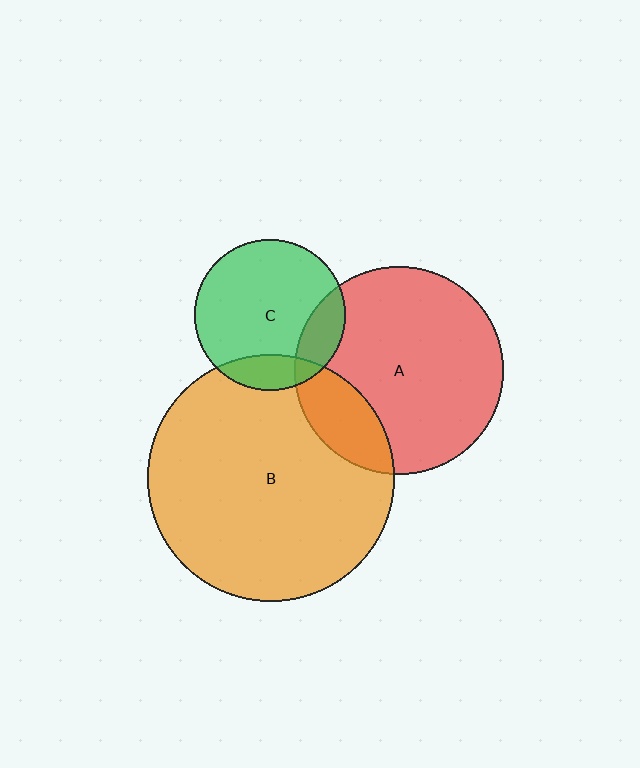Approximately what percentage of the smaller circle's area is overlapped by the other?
Approximately 15%.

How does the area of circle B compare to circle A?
Approximately 1.4 times.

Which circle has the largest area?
Circle B (orange).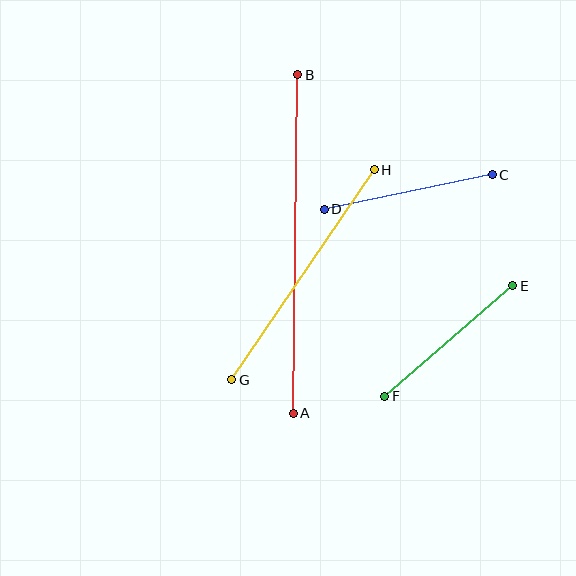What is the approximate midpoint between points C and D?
The midpoint is at approximately (408, 192) pixels.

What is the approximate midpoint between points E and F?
The midpoint is at approximately (449, 341) pixels.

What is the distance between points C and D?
The distance is approximately 171 pixels.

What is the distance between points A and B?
The distance is approximately 339 pixels.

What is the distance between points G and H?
The distance is approximately 254 pixels.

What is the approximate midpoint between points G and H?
The midpoint is at approximately (303, 275) pixels.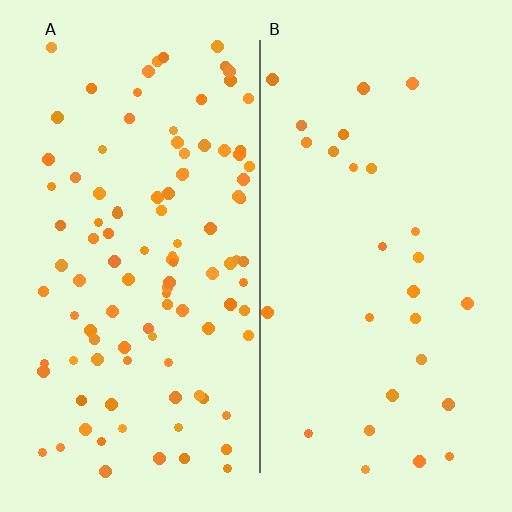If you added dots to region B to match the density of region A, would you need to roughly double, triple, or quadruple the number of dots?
Approximately quadruple.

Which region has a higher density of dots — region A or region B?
A (the left).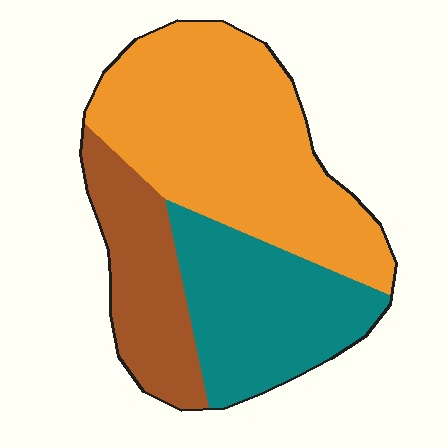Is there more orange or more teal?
Orange.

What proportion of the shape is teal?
Teal takes up between a sixth and a third of the shape.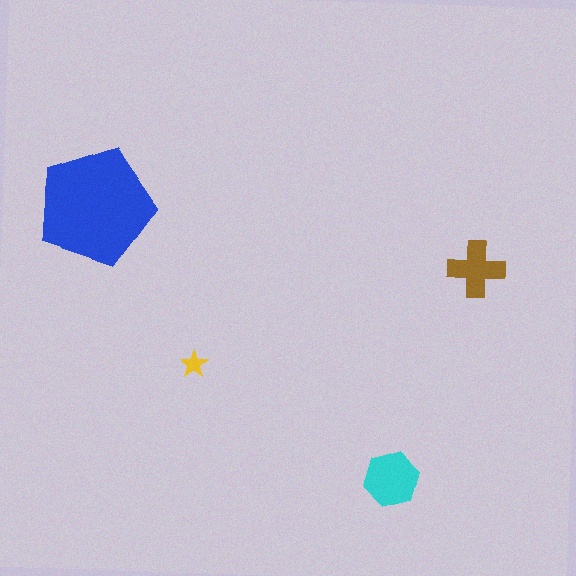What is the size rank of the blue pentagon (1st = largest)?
1st.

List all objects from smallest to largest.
The yellow star, the brown cross, the cyan hexagon, the blue pentagon.